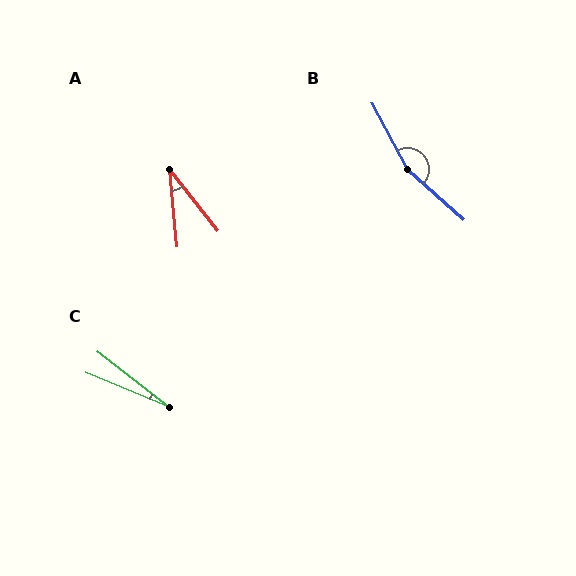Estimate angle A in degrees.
Approximately 33 degrees.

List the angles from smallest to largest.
C (15°), A (33°), B (160°).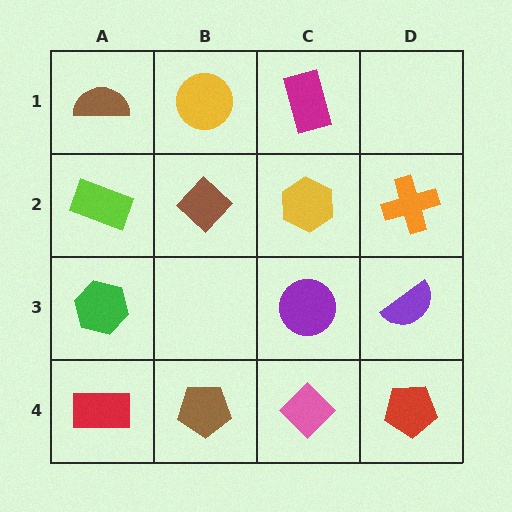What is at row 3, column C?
A purple circle.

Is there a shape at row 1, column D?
No, that cell is empty.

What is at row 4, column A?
A red rectangle.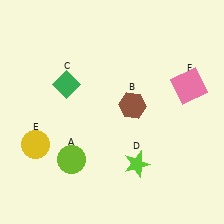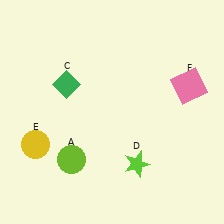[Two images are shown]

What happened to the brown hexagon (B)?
The brown hexagon (B) was removed in Image 2. It was in the top-right area of Image 1.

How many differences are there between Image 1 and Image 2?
There is 1 difference between the two images.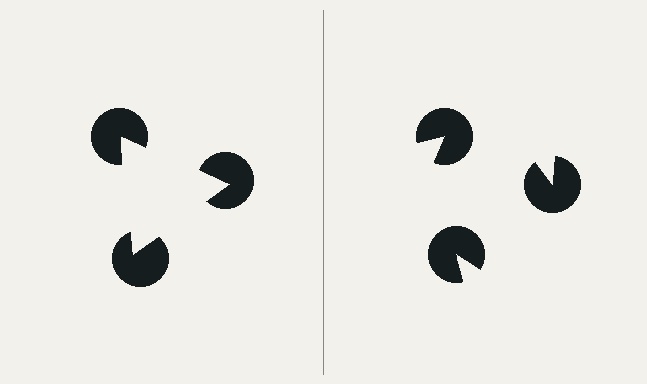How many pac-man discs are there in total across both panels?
6 — 3 on each side.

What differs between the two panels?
The pac-man discs are positioned identically on both sides; only the wedge orientations differ. On the left they align to a triangle; on the right they are misaligned.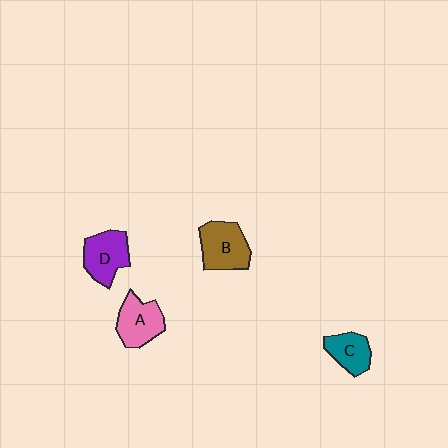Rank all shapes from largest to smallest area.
From largest to smallest: B (brown), D (purple), A (pink), C (teal).